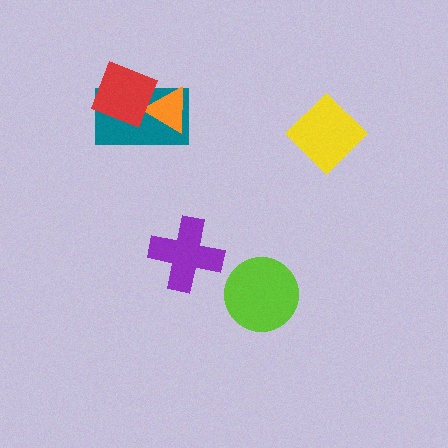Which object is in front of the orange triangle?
The red square is in front of the orange triangle.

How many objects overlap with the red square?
2 objects overlap with the red square.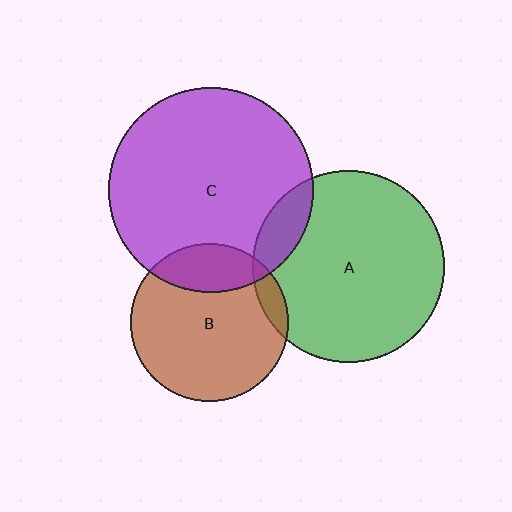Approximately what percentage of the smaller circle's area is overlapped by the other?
Approximately 5%.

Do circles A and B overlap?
Yes.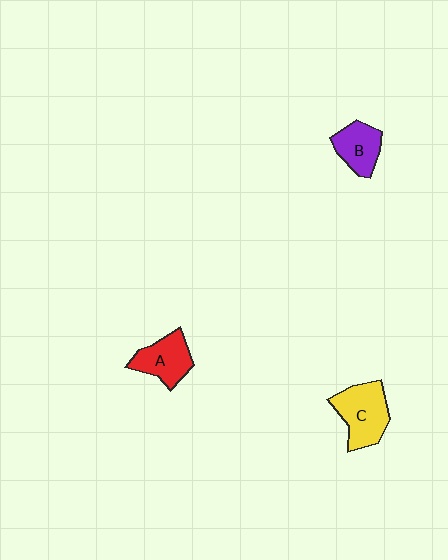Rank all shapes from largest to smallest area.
From largest to smallest: C (yellow), A (red), B (purple).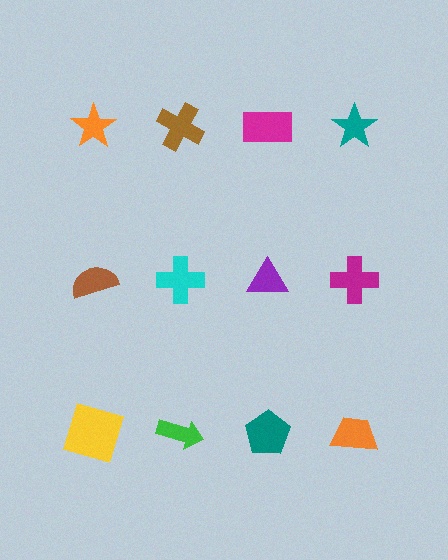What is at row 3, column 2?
A green arrow.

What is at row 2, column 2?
A cyan cross.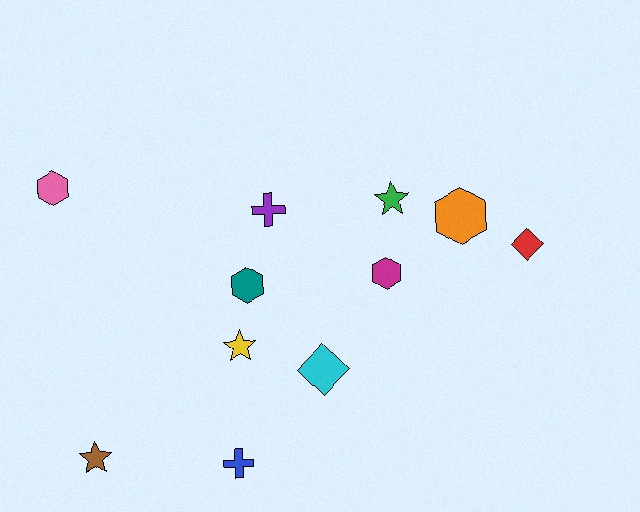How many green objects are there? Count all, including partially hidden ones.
There is 1 green object.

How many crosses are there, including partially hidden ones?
There are 2 crosses.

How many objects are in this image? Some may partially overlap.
There are 11 objects.